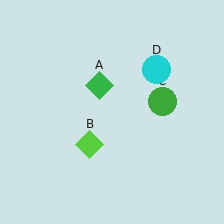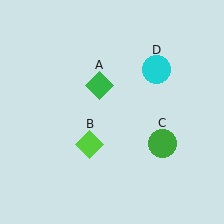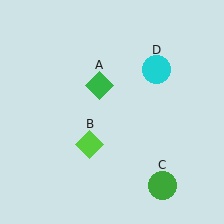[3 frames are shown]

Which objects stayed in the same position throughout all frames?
Green diamond (object A) and lime diamond (object B) and cyan circle (object D) remained stationary.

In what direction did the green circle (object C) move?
The green circle (object C) moved down.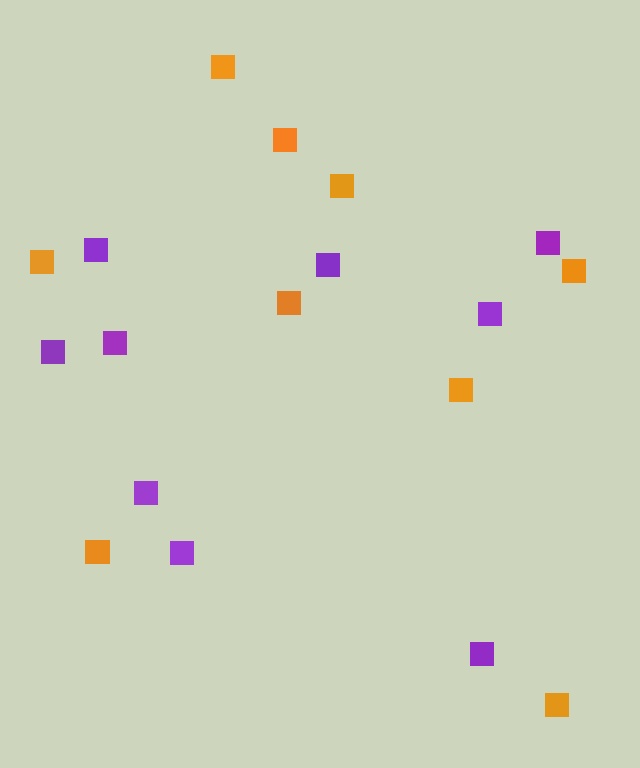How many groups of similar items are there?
There are 2 groups: one group of orange squares (9) and one group of purple squares (9).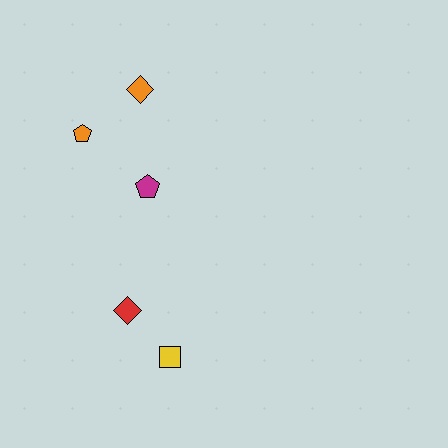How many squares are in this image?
There is 1 square.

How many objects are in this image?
There are 5 objects.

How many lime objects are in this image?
There are no lime objects.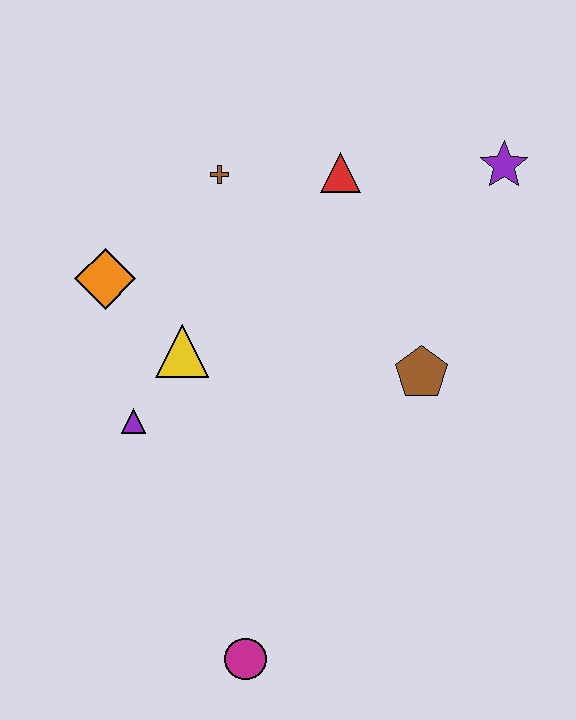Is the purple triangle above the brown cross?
No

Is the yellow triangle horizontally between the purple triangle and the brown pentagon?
Yes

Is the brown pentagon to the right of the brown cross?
Yes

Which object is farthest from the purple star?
The magenta circle is farthest from the purple star.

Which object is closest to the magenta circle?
The purple triangle is closest to the magenta circle.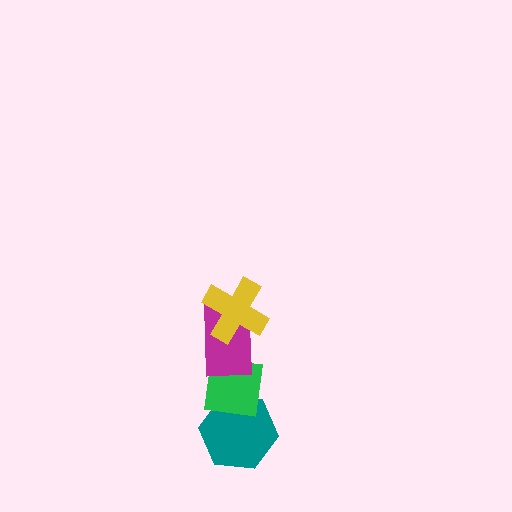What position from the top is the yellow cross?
The yellow cross is 1st from the top.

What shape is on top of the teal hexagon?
The green square is on top of the teal hexagon.